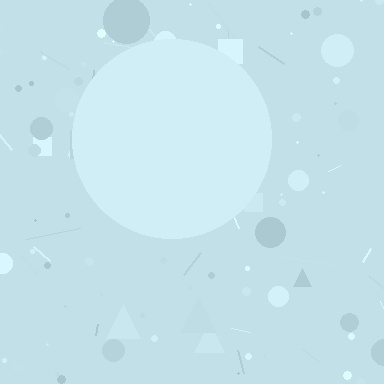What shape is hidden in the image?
A circle is hidden in the image.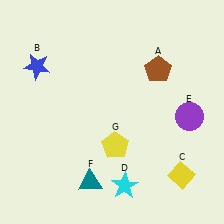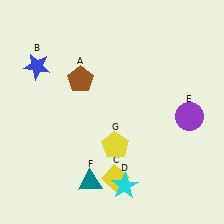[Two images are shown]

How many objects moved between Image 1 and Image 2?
2 objects moved between the two images.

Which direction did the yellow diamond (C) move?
The yellow diamond (C) moved left.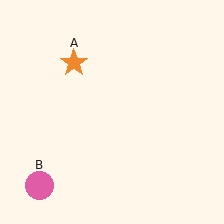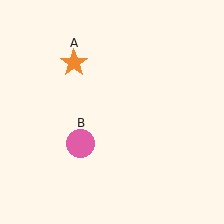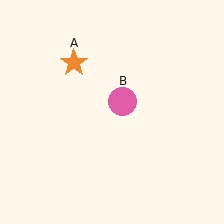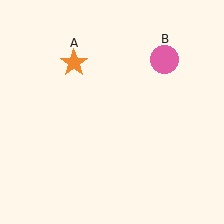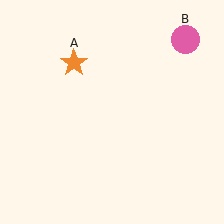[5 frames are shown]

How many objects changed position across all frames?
1 object changed position: pink circle (object B).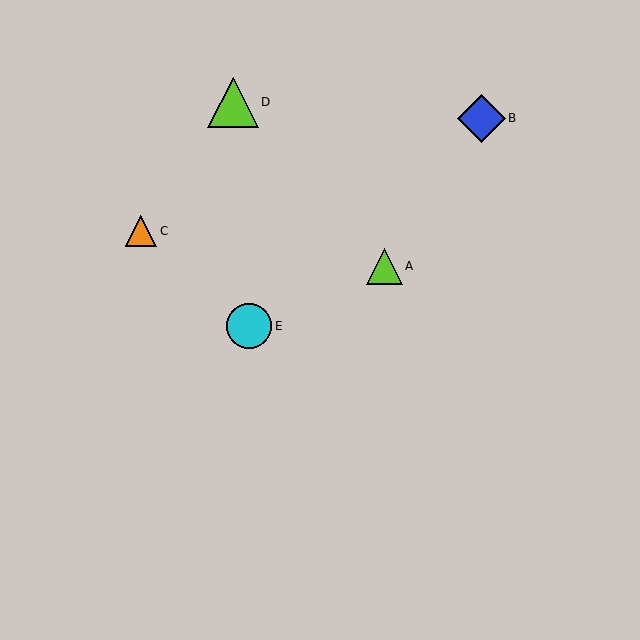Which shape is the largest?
The lime triangle (labeled D) is the largest.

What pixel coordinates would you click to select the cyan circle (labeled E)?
Click at (249, 326) to select the cyan circle E.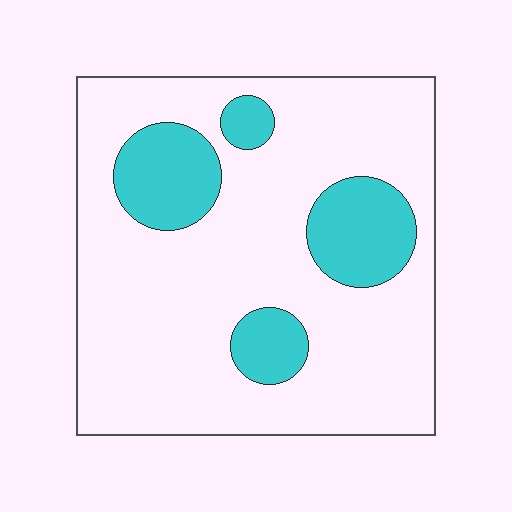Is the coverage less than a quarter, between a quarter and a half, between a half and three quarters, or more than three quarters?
Less than a quarter.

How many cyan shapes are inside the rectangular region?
4.